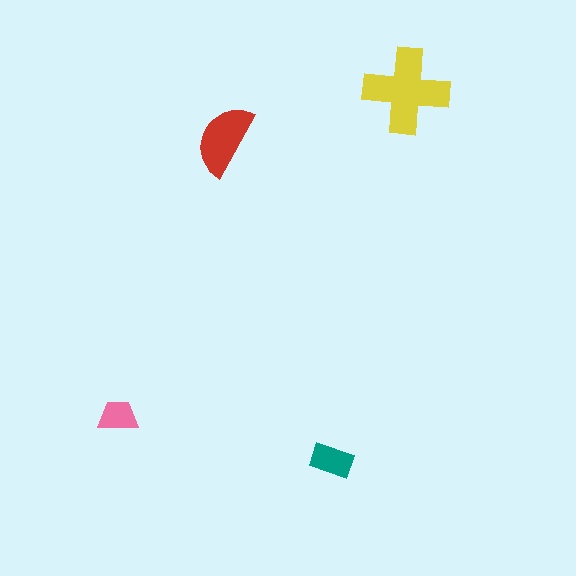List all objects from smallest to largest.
The pink trapezoid, the teal rectangle, the red semicircle, the yellow cross.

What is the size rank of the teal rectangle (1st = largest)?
3rd.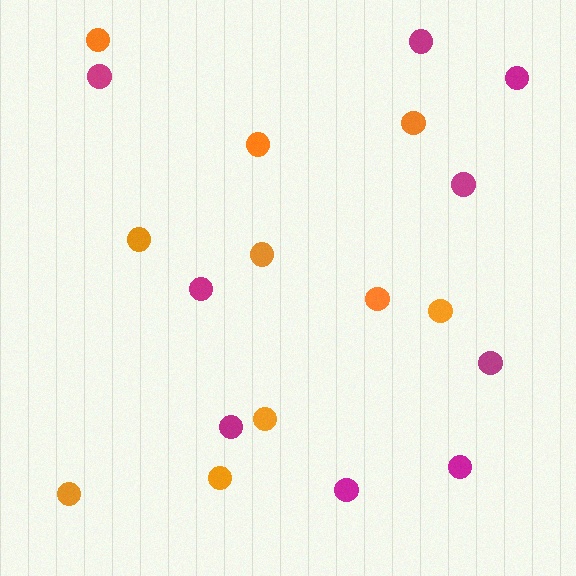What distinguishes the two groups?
There are 2 groups: one group of magenta circles (9) and one group of orange circles (10).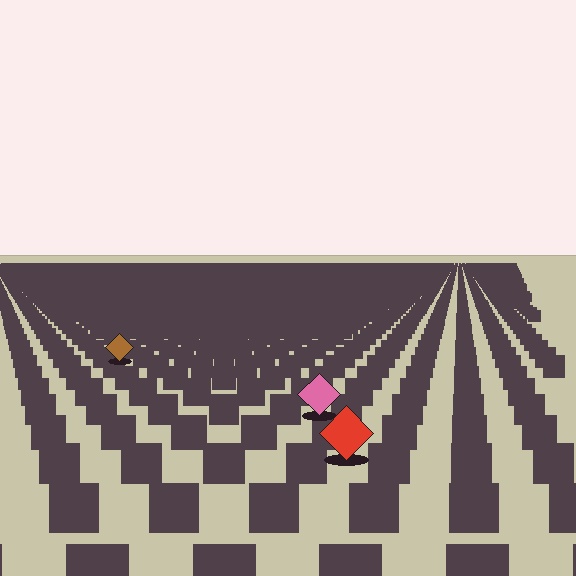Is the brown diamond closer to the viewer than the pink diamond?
No. The pink diamond is closer — you can tell from the texture gradient: the ground texture is coarser near it.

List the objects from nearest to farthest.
From nearest to farthest: the red diamond, the pink diamond, the brown diamond.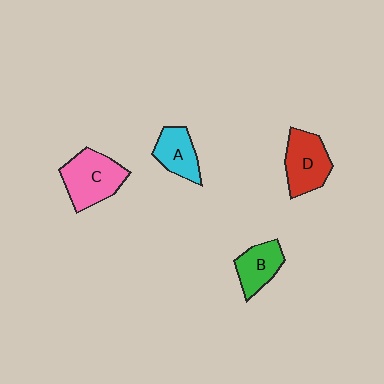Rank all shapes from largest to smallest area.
From largest to smallest: C (pink), D (red), B (green), A (cyan).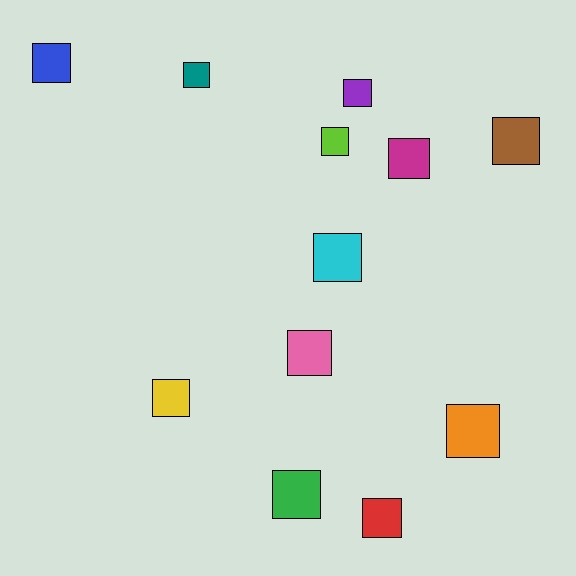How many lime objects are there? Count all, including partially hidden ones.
There is 1 lime object.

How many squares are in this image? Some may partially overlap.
There are 12 squares.